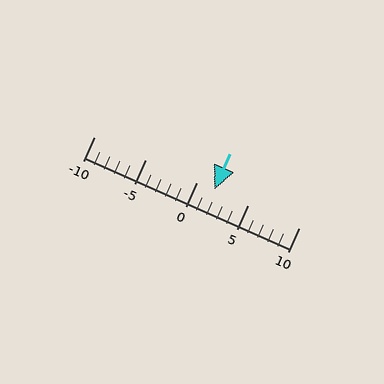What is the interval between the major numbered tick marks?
The major tick marks are spaced 5 units apart.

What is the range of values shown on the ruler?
The ruler shows values from -10 to 10.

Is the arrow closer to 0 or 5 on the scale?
The arrow is closer to 0.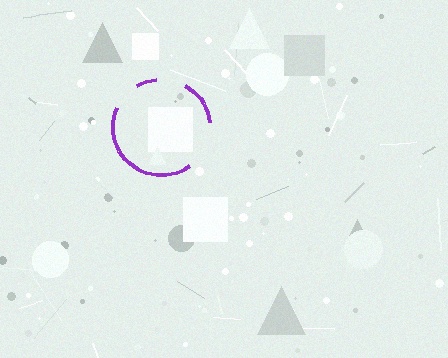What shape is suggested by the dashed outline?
The dashed outline suggests a circle.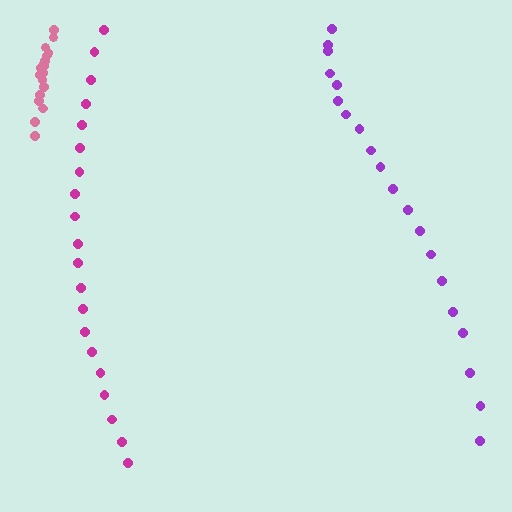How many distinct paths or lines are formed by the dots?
There are 3 distinct paths.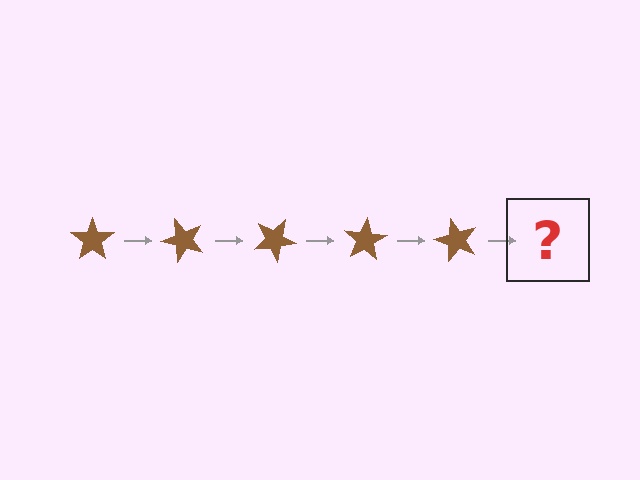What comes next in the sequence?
The next element should be a brown star rotated 250 degrees.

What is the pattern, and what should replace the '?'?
The pattern is that the star rotates 50 degrees each step. The '?' should be a brown star rotated 250 degrees.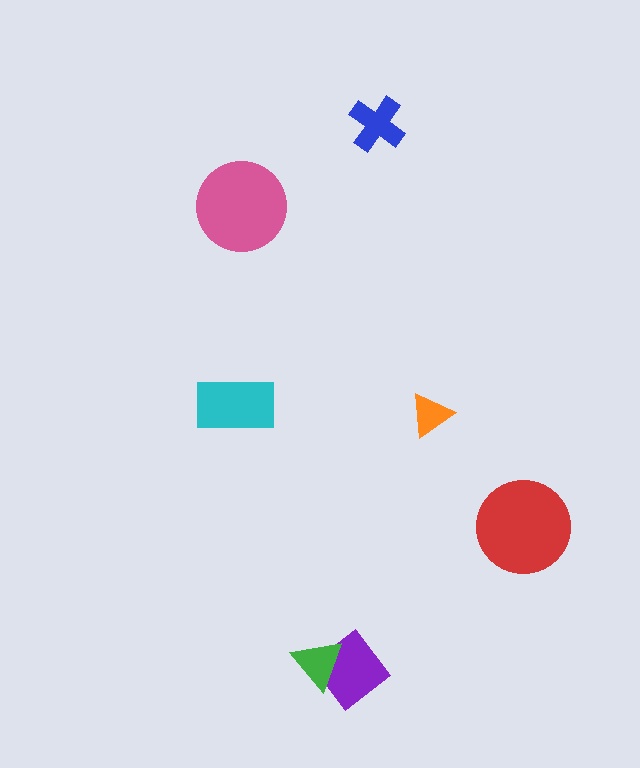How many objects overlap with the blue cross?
0 objects overlap with the blue cross.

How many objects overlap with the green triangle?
1 object overlaps with the green triangle.